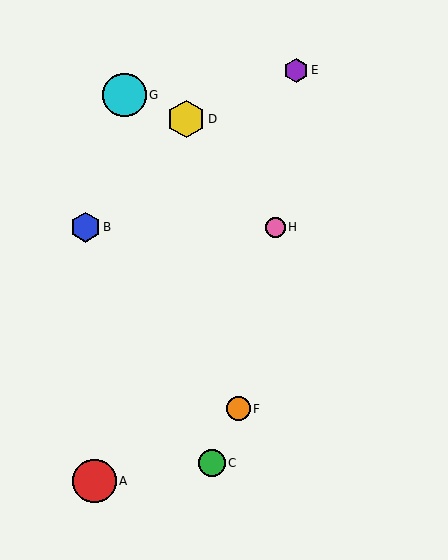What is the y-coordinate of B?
Object B is at y≈227.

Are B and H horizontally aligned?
Yes, both are at y≈227.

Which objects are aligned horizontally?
Objects B, H are aligned horizontally.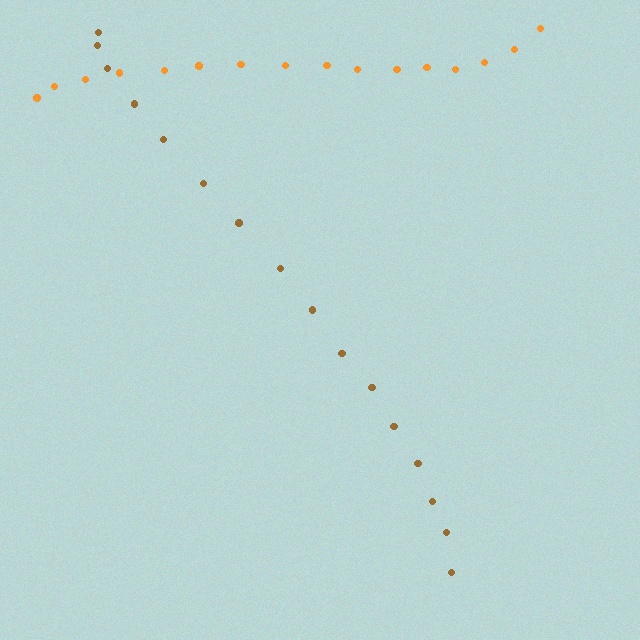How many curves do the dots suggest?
There are 2 distinct paths.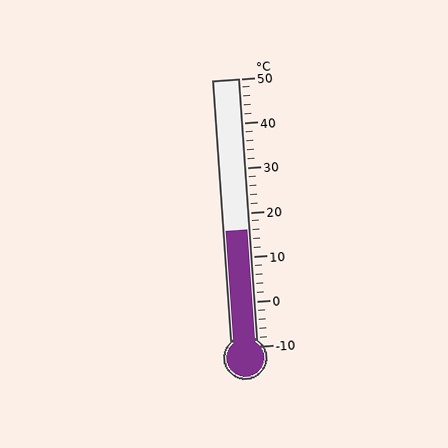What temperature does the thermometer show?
The thermometer shows approximately 16°C.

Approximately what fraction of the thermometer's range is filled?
The thermometer is filled to approximately 45% of its range.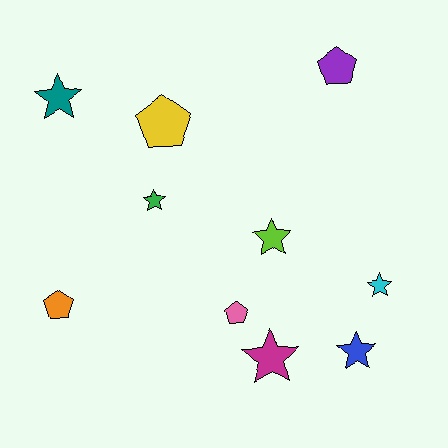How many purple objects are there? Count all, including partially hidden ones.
There is 1 purple object.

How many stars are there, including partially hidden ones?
There are 6 stars.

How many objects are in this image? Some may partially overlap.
There are 10 objects.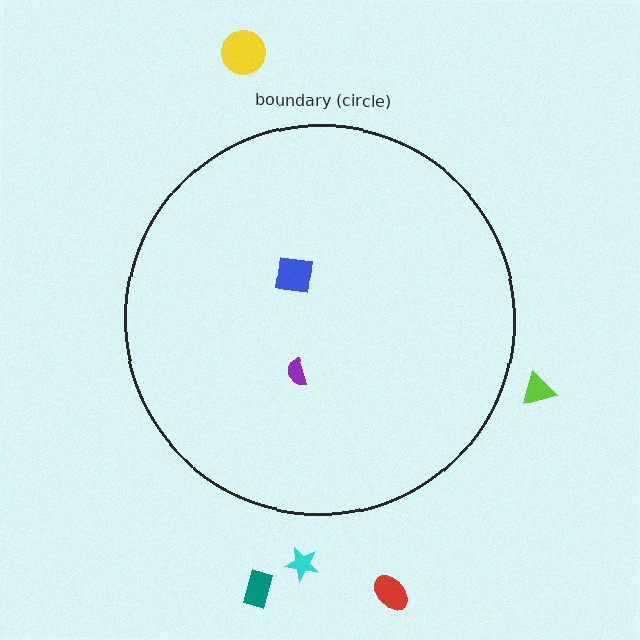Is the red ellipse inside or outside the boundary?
Outside.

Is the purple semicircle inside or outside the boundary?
Inside.